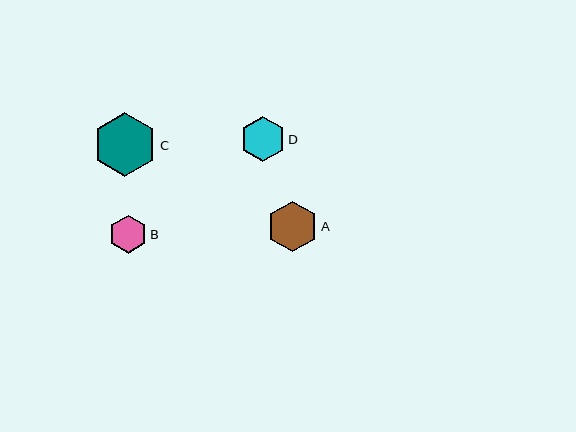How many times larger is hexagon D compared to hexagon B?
Hexagon D is approximately 1.2 times the size of hexagon B.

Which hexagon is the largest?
Hexagon C is the largest with a size of approximately 64 pixels.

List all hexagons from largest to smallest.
From largest to smallest: C, A, D, B.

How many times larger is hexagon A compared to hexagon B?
Hexagon A is approximately 1.3 times the size of hexagon B.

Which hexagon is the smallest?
Hexagon B is the smallest with a size of approximately 38 pixels.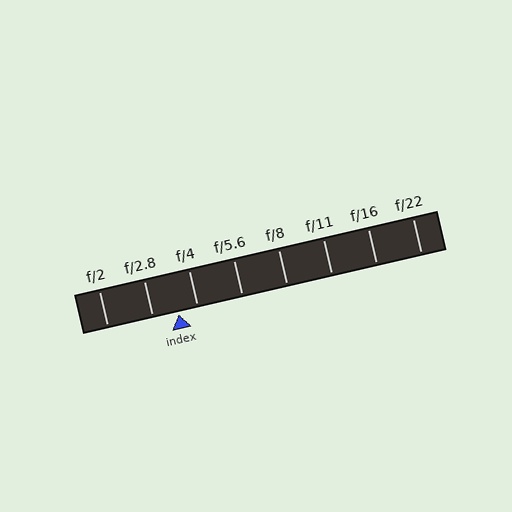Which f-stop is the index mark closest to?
The index mark is closest to f/4.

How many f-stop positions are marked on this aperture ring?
There are 8 f-stop positions marked.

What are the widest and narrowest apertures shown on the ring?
The widest aperture shown is f/2 and the narrowest is f/22.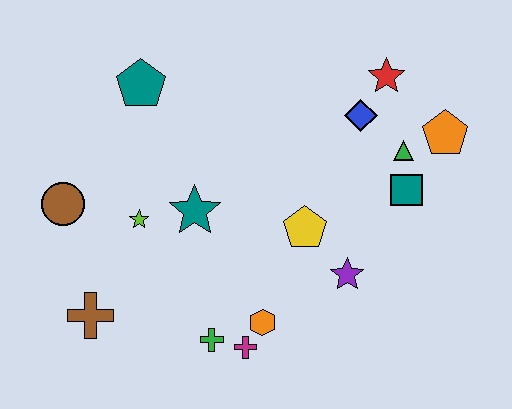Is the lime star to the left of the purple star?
Yes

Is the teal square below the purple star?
No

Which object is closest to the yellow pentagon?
The purple star is closest to the yellow pentagon.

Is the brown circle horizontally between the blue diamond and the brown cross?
No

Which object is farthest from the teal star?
The orange pentagon is farthest from the teal star.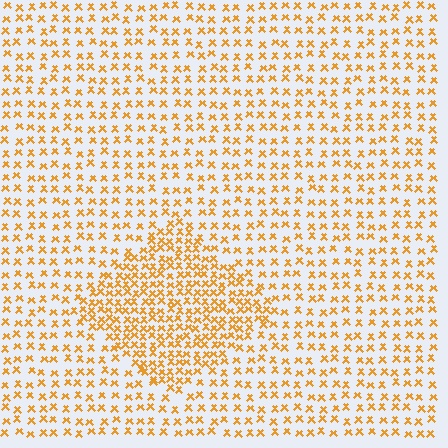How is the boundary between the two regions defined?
The boundary is defined by a change in element density (approximately 1.9x ratio). All elements are the same color, size, and shape.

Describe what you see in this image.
The image contains small orange elements arranged at two different densities. A diamond-shaped region is visible where the elements are more densely packed than the surrounding area.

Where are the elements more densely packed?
The elements are more densely packed inside the diamond boundary.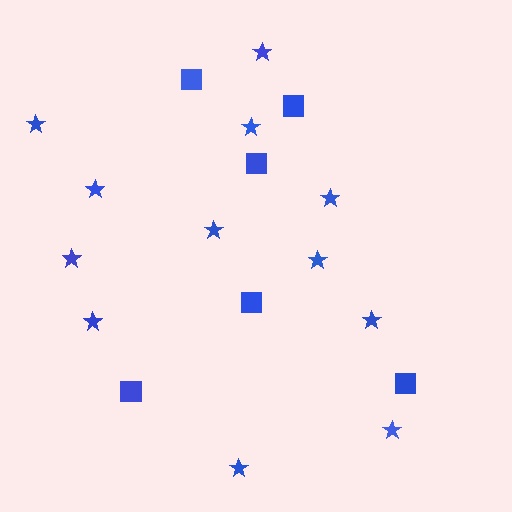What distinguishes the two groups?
There are 2 groups: one group of squares (6) and one group of stars (12).